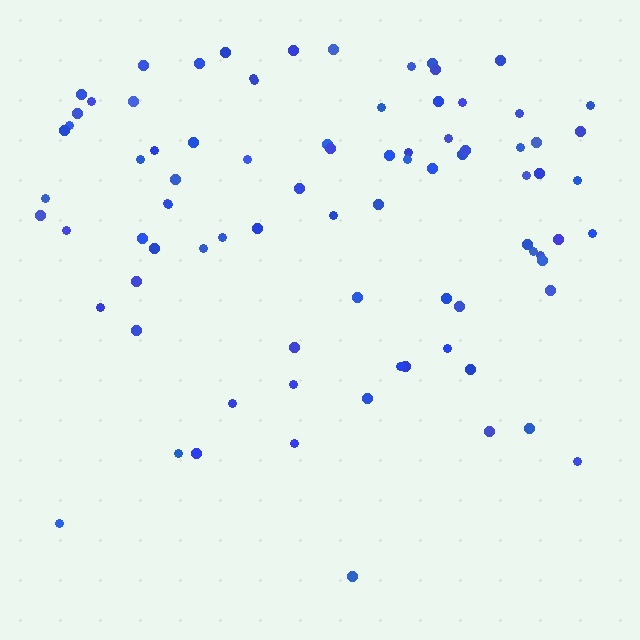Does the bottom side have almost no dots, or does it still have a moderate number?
Still a moderate number, just noticeably fewer than the top.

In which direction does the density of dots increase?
From bottom to top, with the top side densest.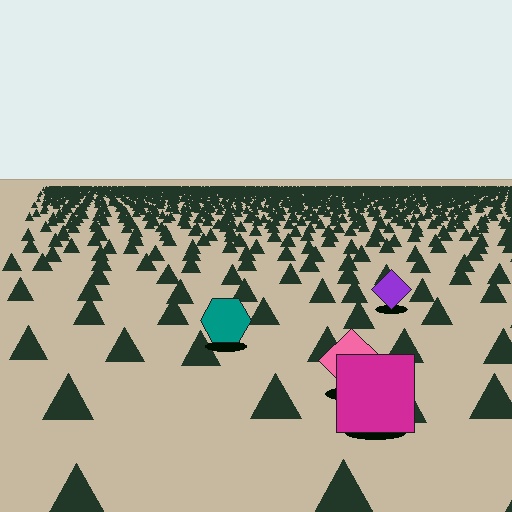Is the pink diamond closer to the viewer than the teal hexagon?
Yes. The pink diamond is closer — you can tell from the texture gradient: the ground texture is coarser near it.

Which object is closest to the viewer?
The magenta square is closest. The texture marks near it are larger and more spread out.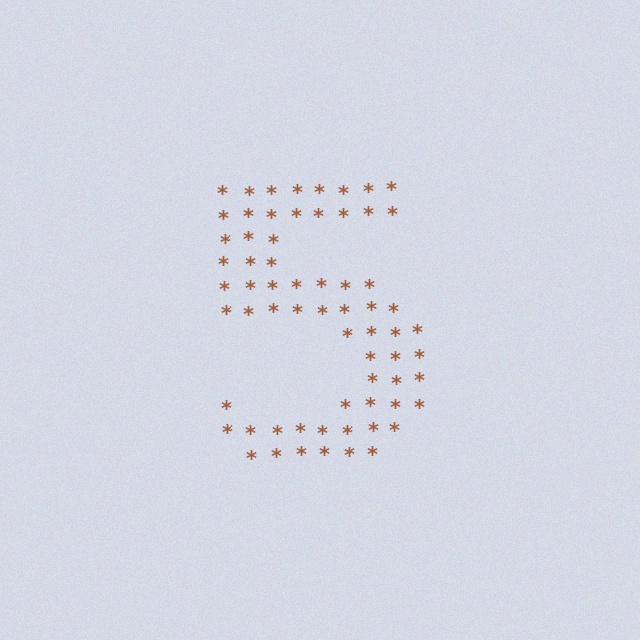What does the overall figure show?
The overall figure shows the digit 5.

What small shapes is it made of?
It is made of small asterisks.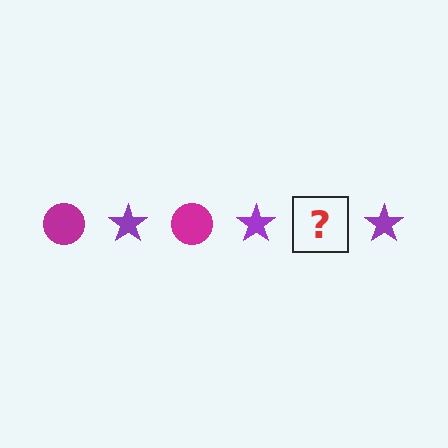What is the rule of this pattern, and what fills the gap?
The rule is that the pattern alternates between magenta circle and purple star. The gap should be filled with a magenta circle.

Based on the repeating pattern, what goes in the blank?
The blank should be a magenta circle.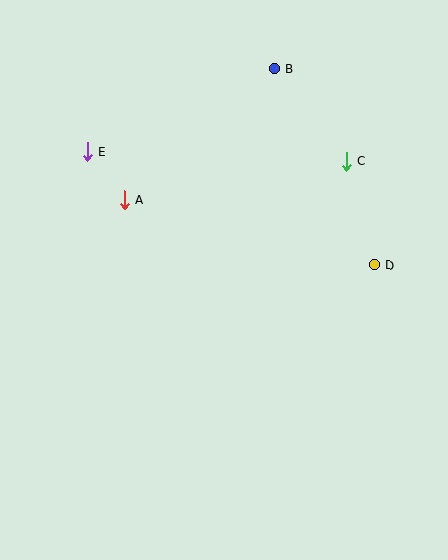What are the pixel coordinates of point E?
Point E is at (87, 152).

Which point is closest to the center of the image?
Point A at (125, 200) is closest to the center.